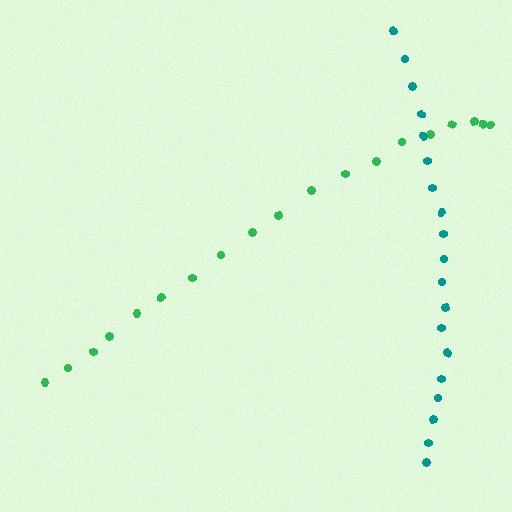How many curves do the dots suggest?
There are 2 distinct paths.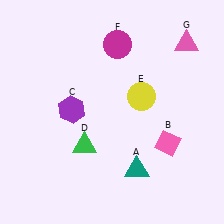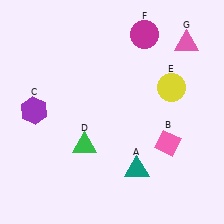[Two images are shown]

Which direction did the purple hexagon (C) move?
The purple hexagon (C) moved left.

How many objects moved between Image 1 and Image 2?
3 objects moved between the two images.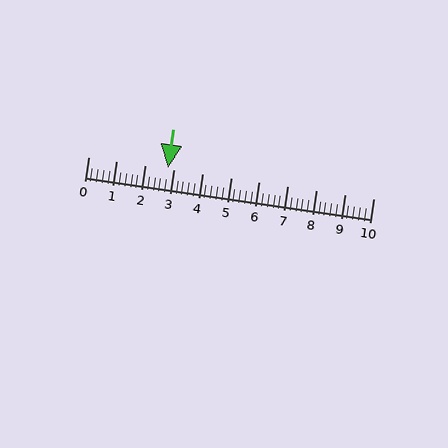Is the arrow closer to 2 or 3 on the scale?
The arrow is closer to 3.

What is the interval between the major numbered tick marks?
The major tick marks are spaced 1 units apart.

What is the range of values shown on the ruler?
The ruler shows values from 0 to 10.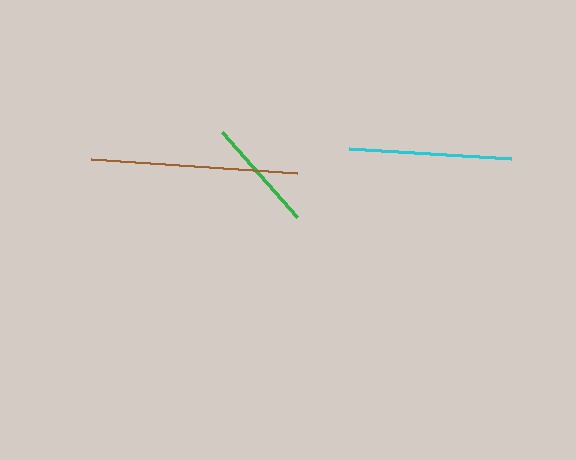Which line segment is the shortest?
The green line is the shortest at approximately 113 pixels.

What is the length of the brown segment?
The brown segment is approximately 206 pixels long.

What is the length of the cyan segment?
The cyan segment is approximately 162 pixels long.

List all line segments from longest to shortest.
From longest to shortest: brown, cyan, green.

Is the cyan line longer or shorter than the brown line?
The brown line is longer than the cyan line.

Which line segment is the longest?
The brown line is the longest at approximately 206 pixels.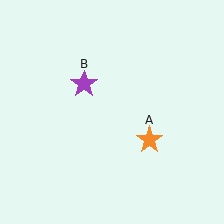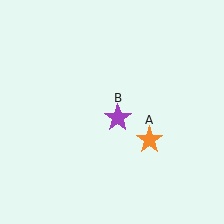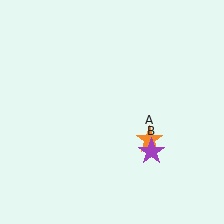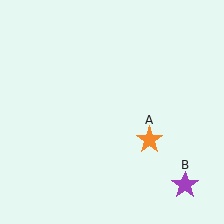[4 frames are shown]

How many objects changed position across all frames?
1 object changed position: purple star (object B).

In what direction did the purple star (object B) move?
The purple star (object B) moved down and to the right.